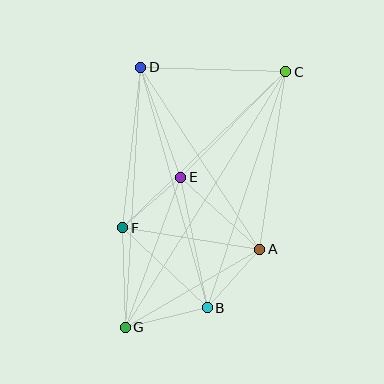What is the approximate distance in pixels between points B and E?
The distance between B and E is approximately 133 pixels.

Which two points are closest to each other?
Points E and F are closest to each other.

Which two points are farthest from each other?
Points C and G are farthest from each other.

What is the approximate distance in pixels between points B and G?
The distance between B and G is approximately 84 pixels.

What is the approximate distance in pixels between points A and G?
The distance between A and G is approximately 156 pixels.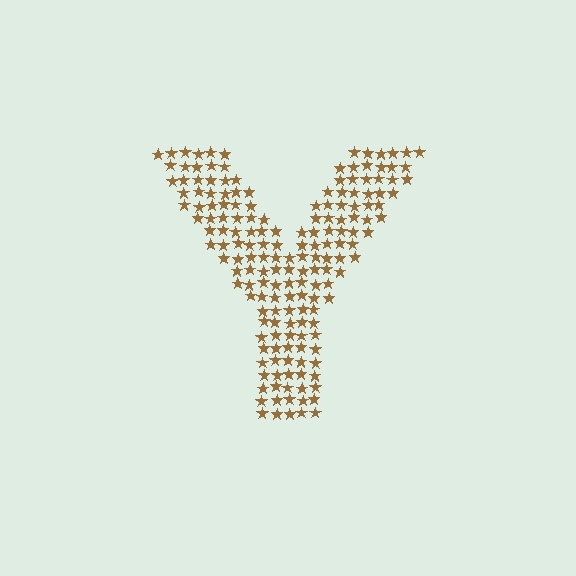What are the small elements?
The small elements are stars.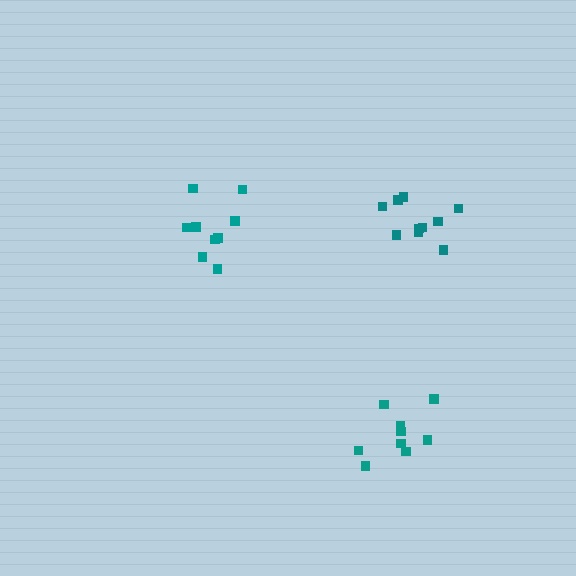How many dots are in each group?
Group 1: 10 dots, Group 2: 9 dots, Group 3: 9 dots (28 total).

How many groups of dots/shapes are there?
There are 3 groups.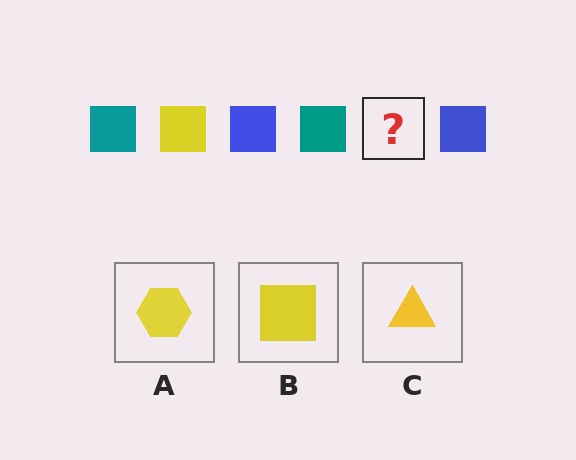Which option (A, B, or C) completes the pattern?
B.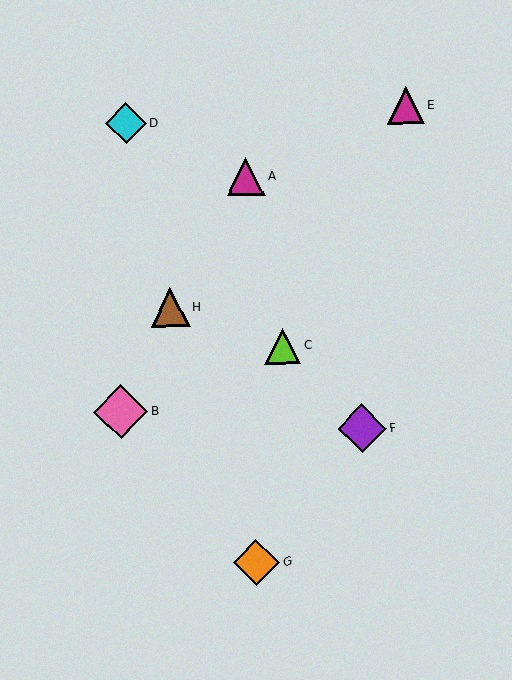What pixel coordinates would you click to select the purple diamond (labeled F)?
Click at (362, 429) to select the purple diamond F.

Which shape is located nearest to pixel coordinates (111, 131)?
The cyan diamond (labeled D) at (126, 124) is nearest to that location.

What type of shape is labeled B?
Shape B is a pink diamond.